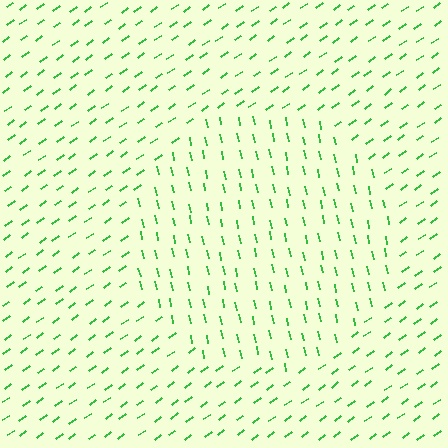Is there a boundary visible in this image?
Yes, there is a texture boundary formed by a change in line orientation.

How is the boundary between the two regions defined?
The boundary is defined purely by a change in line orientation (approximately 66 degrees difference). All lines are the same color and thickness.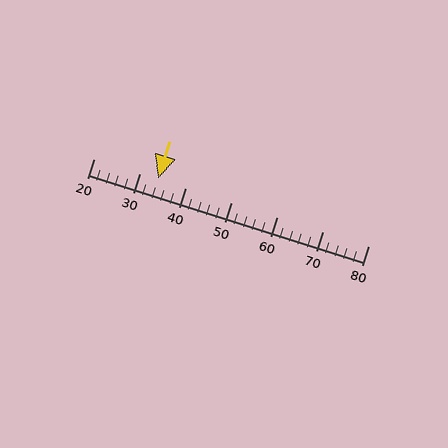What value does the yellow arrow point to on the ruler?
The yellow arrow points to approximately 34.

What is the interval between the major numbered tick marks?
The major tick marks are spaced 10 units apart.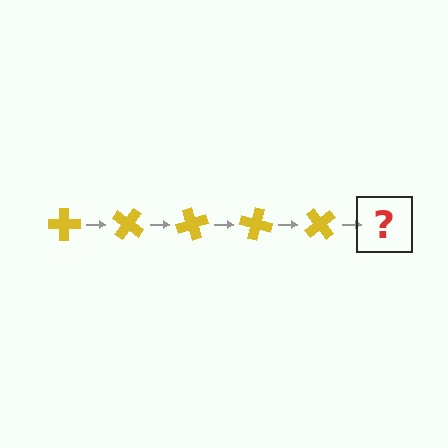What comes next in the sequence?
The next element should be a yellow cross rotated 175 degrees.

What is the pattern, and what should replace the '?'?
The pattern is that the cross rotates 35 degrees each step. The '?' should be a yellow cross rotated 175 degrees.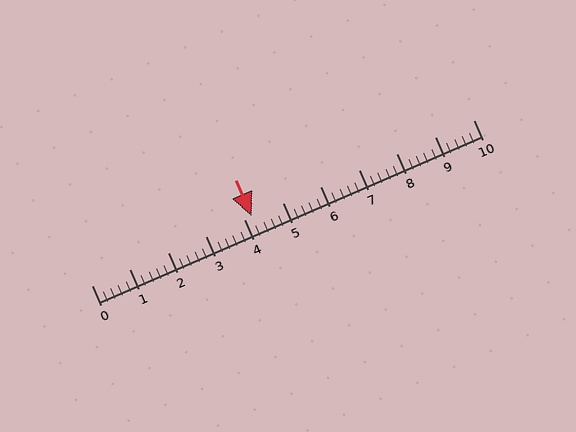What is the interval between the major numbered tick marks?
The major tick marks are spaced 1 units apart.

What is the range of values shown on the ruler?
The ruler shows values from 0 to 10.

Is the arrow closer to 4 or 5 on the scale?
The arrow is closer to 4.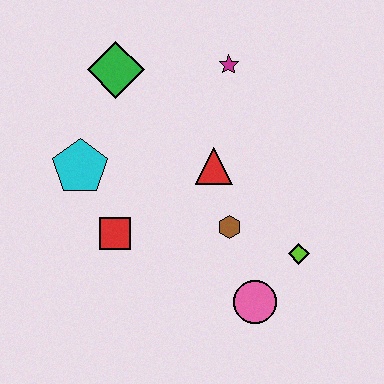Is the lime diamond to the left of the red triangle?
No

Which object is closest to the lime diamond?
The pink circle is closest to the lime diamond.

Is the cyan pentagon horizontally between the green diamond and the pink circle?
No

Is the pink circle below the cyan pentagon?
Yes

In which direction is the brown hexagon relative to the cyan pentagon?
The brown hexagon is to the right of the cyan pentagon.